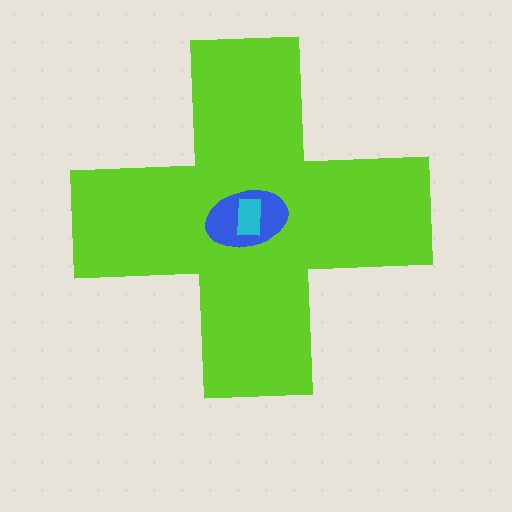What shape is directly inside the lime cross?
The blue ellipse.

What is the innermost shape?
The cyan rectangle.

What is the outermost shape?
The lime cross.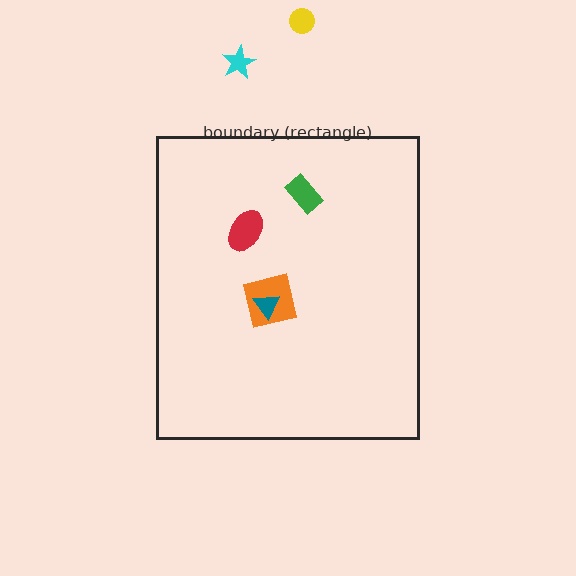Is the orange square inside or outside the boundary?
Inside.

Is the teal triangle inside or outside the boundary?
Inside.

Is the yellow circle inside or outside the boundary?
Outside.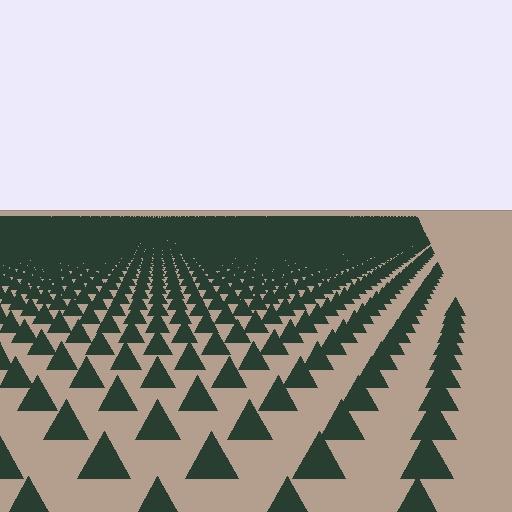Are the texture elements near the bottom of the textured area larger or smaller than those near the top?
Larger. Near the bottom, elements are closer to the viewer and appear at a bigger on-screen size.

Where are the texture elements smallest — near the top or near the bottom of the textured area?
Near the top.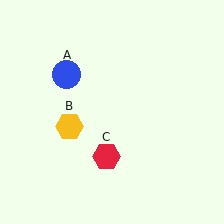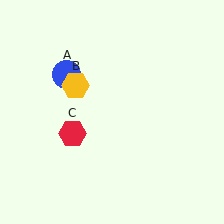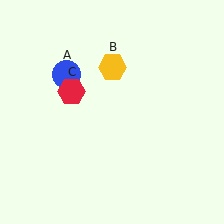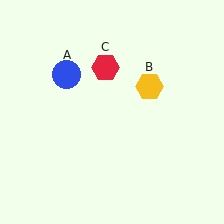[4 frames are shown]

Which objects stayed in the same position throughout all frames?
Blue circle (object A) remained stationary.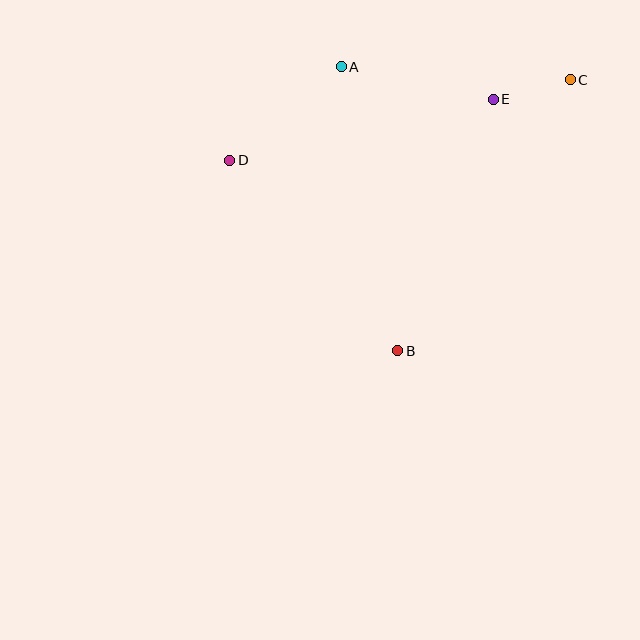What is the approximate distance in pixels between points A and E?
The distance between A and E is approximately 155 pixels.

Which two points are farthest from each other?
Points C and D are farthest from each other.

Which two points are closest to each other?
Points C and E are closest to each other.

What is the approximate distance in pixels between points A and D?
The distance between A and D is approximately 146 pixels.